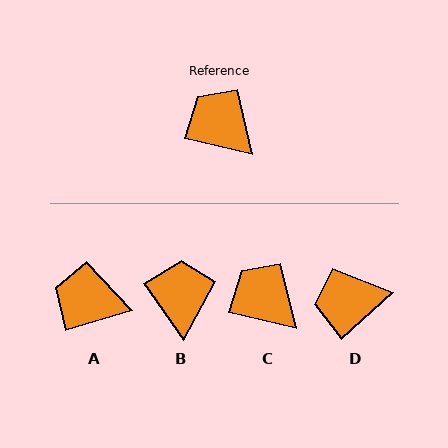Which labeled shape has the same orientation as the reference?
C.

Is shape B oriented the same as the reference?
No, it is off by about 42 degrees.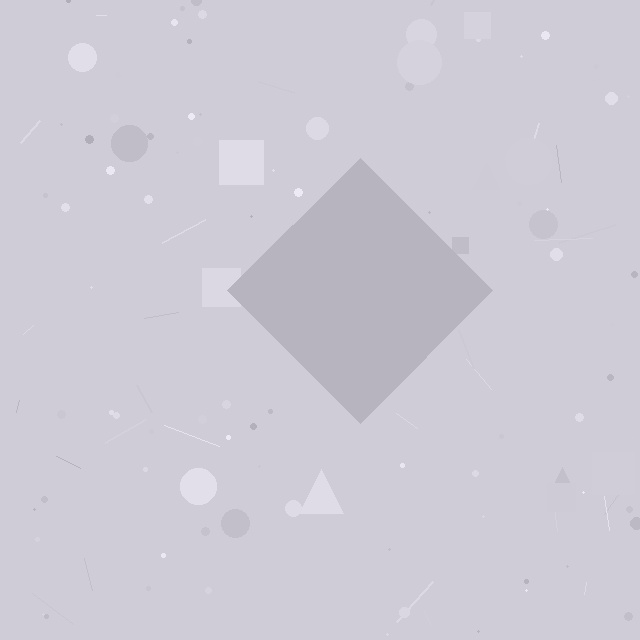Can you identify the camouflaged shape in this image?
The camouflaged shape is a diamond.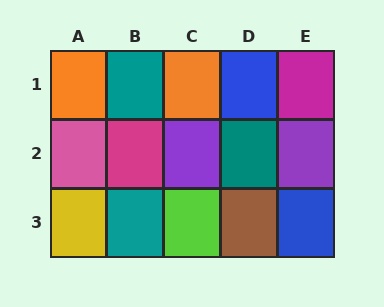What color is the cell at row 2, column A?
Pink.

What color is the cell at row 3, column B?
Teal.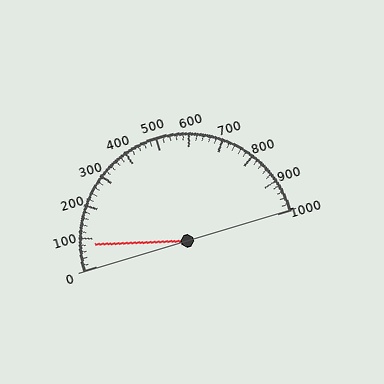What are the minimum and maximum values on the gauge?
The gauge ranges from 0 to 1000.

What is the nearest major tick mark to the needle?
The nearest major tick mark is 100.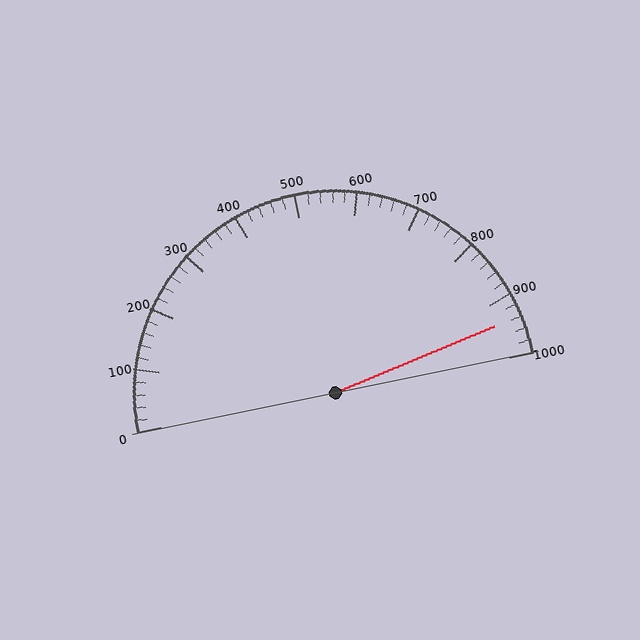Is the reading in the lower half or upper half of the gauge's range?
The reading is in the upper half of the range (0 to 1000).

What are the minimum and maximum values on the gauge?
The gauge ranges from 0 to 1000.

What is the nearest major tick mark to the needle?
The nearest major tick mark is 900.